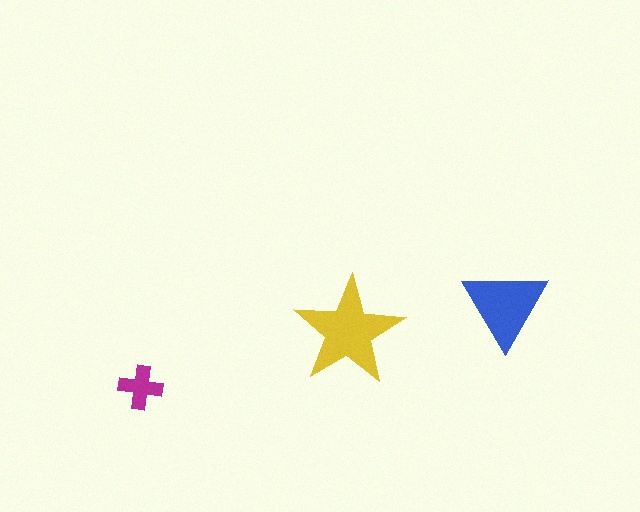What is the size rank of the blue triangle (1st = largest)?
2nd.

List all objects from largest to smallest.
The yellow star, the blue triangle, the magenta cross.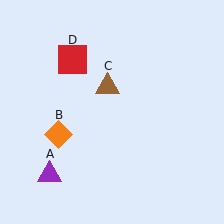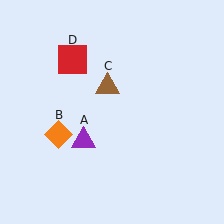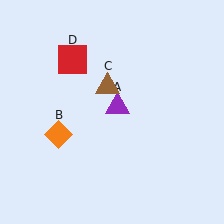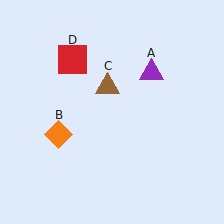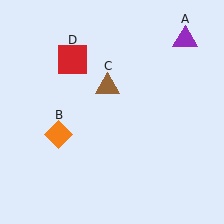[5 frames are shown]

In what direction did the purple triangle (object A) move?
The purple triangle (object A) moved up and to the right.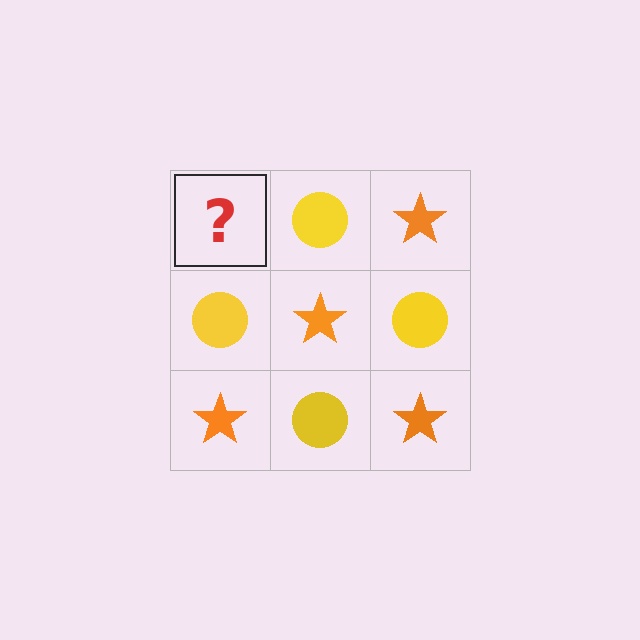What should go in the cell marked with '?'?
The missing cell should contain an orange star.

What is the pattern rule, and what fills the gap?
The rule is that it alternates orange star and yellow circle in a checkerboard pattern. The gap should be filled with an orange star.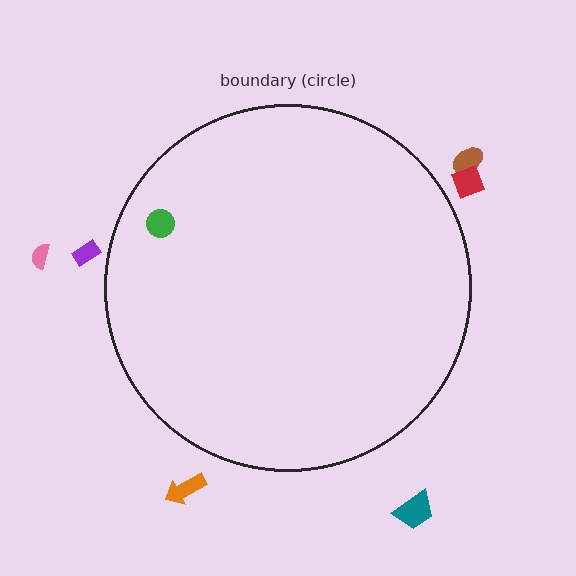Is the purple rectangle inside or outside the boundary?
Outside.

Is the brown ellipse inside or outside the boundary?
Outside.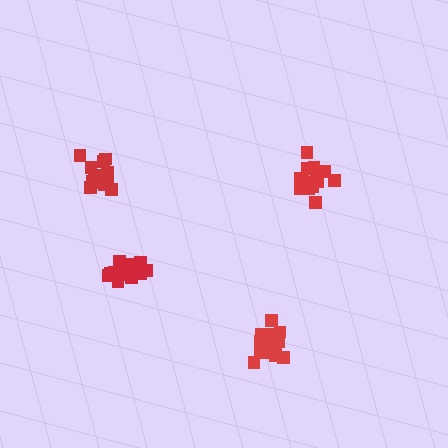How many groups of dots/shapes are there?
There are 4 groups.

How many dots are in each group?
Group 1: 17 dots, Group 2: 18 dots, Group 3: 19 dots, Group 4: 18 dots (72 total).